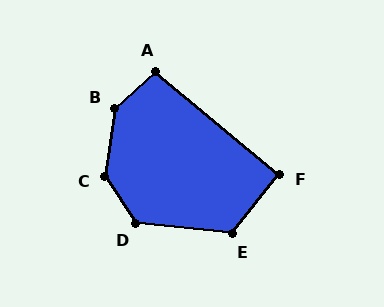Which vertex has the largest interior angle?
B, at approximately 140 degrees.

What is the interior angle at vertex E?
Approximately 122 degrees (obtuse).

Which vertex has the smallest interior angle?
F, at approximately 92 degrees.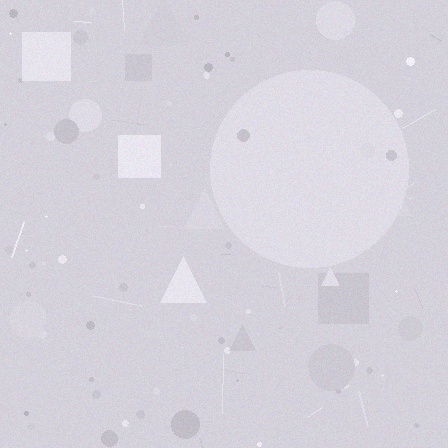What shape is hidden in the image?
A circle is hidden in the image.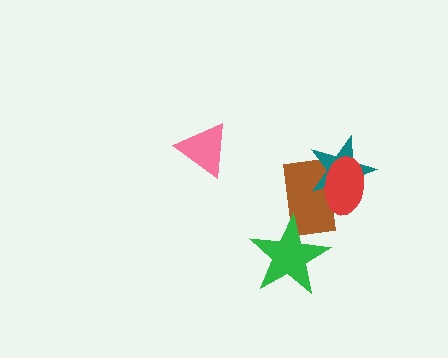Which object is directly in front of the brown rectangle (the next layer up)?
The teal star is directly in front of the brown rectangle.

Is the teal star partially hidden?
Yes, it is partially covered by another shape.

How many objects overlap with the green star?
1 object overlaps with the green star.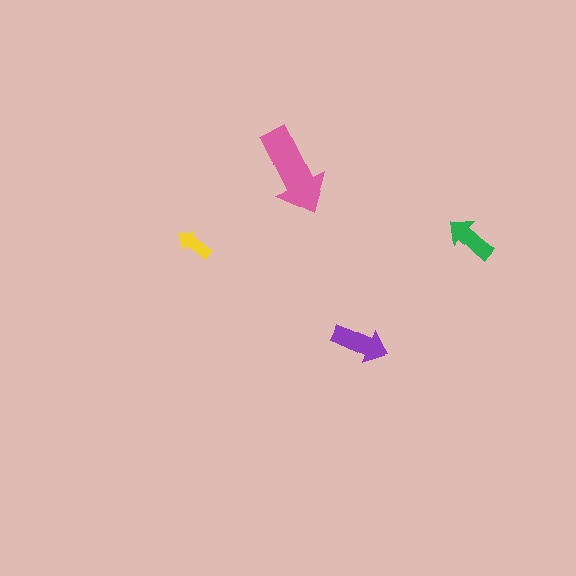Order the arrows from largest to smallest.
the pink one, the purple one, the green one, the yellow one.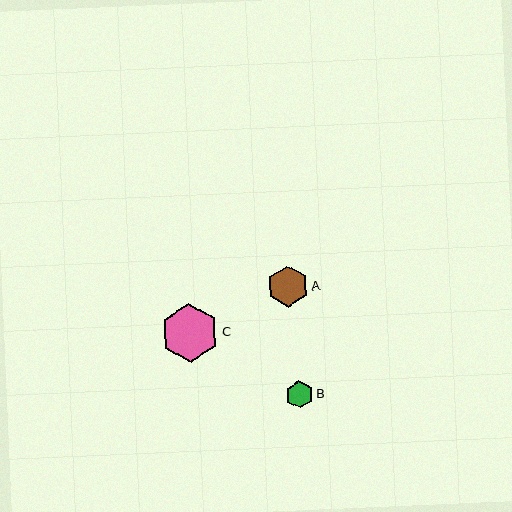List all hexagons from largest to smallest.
From largest to smallest: C, A, B.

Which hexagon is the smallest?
Hexagon B is the smallest with a size of approximately 27 pixels.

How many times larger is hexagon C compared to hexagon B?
Hexagon C is approximately 2.1 times the size of hexagon B.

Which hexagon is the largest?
Hexagon C is the largest with a size of approximately 58 pixels.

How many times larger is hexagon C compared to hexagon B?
Hexagon C is approximately 2.1 times the size of hexagon B.